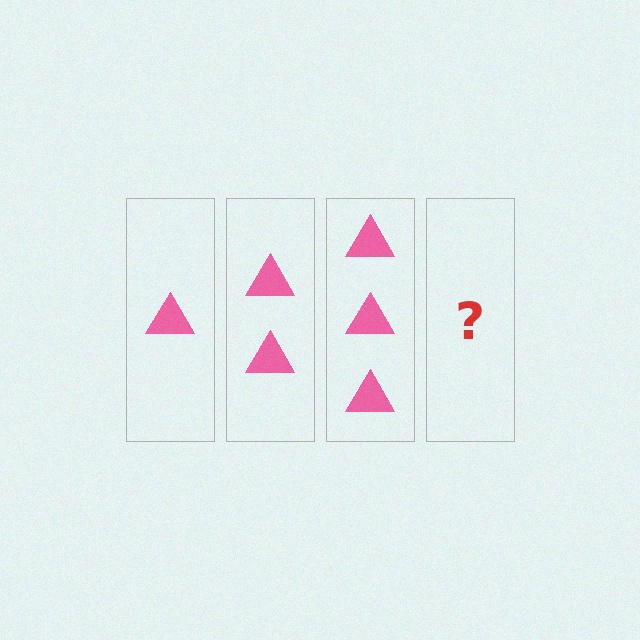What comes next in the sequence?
The next element should be 4 triangles.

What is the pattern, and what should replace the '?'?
The pattern is that each step adds one more triangle. The '?' should be 4 triangles.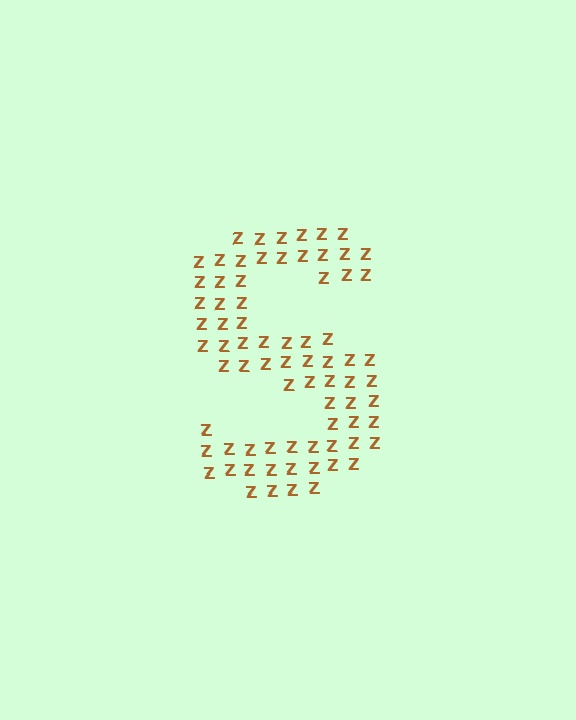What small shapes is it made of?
It is made of small letter Z's.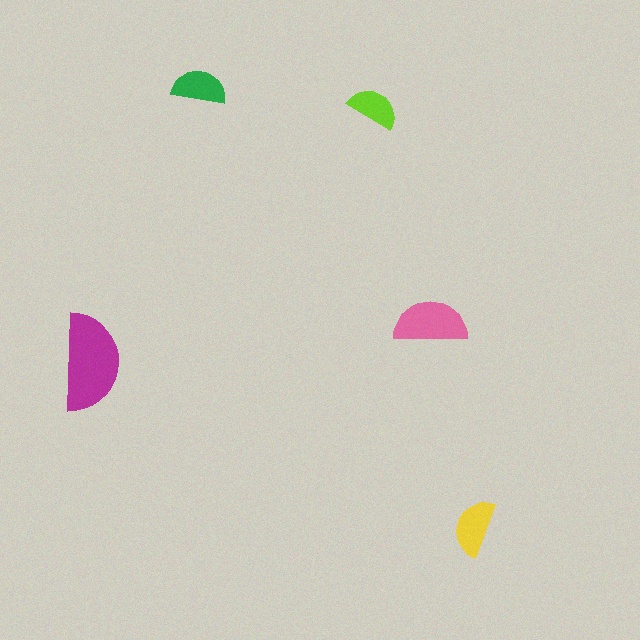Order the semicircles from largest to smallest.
the magenta one, the pink one, the yellow one, the green one, the lime one.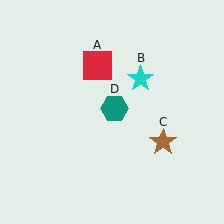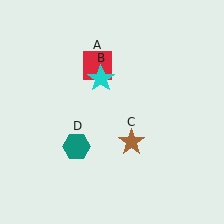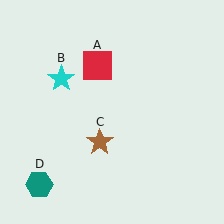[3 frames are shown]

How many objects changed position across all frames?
3 objects changed position: cyan star (object B), brown star (object C), teal hexagon (object D).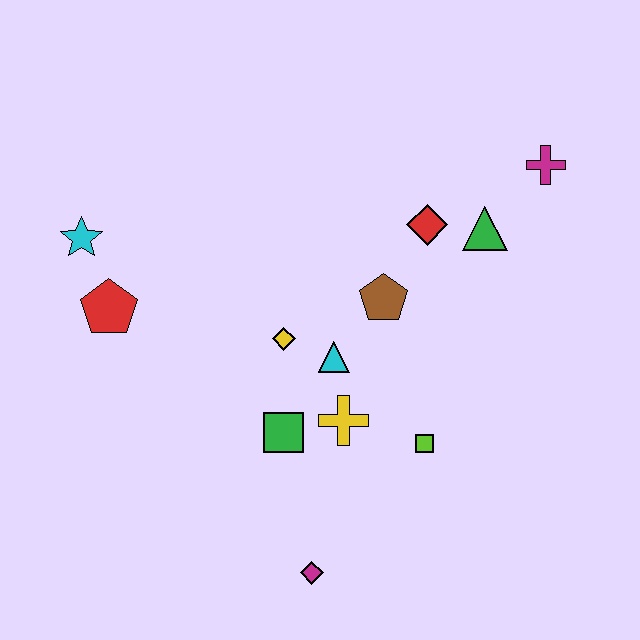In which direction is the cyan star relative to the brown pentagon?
The cyan star is to the left of the brown pentagon.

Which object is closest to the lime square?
The yellow cross is closest to the lime square.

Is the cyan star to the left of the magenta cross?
Yes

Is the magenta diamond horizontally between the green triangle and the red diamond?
No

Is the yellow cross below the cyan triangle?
Yes